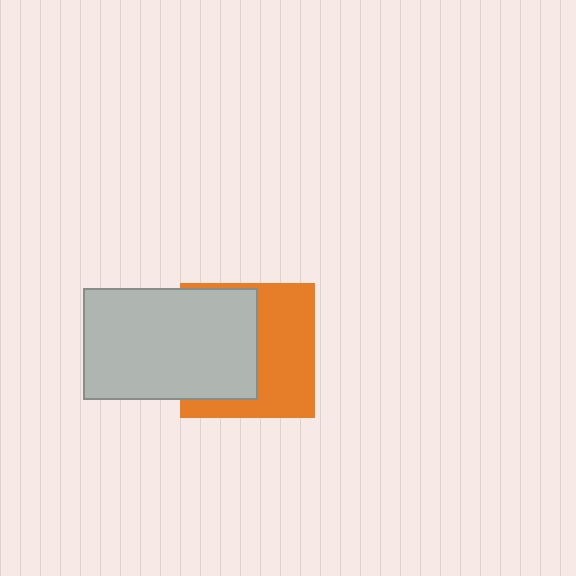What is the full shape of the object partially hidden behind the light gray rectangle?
The partially hidden object is an orange square.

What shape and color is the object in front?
The object in front is a light gray rectangle.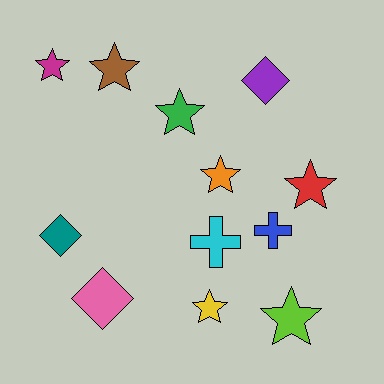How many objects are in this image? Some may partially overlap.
There are 12 objects.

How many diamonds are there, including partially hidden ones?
There are 3 diamonds.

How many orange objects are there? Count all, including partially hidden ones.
There is 1 orange object.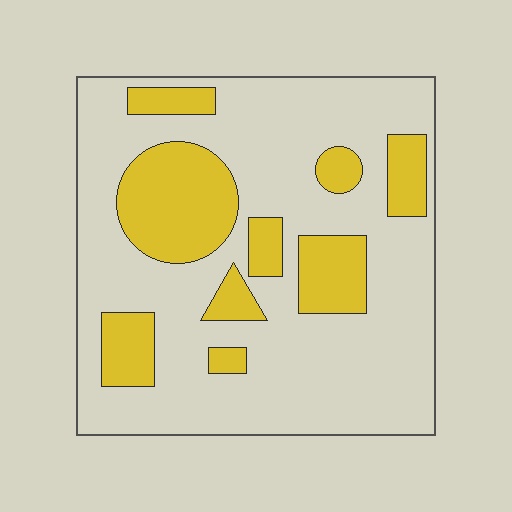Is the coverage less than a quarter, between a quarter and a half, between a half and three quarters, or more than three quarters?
Between a quarter and a half.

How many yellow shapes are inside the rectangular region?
9.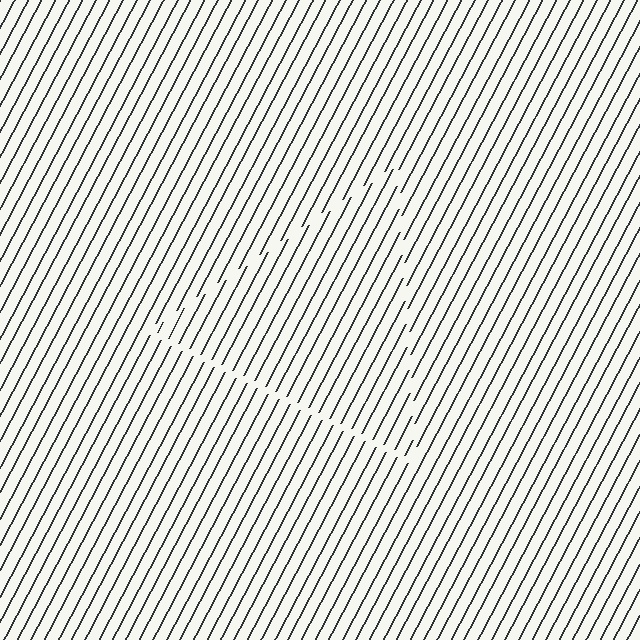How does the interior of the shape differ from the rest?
The interior of the shape contains the same grating, shifted by half a period — the contour is defined by the phase discontinuity where line-ends from the inner and outer gratings abut.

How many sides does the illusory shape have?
3 sides — the line-ends trace a triangle.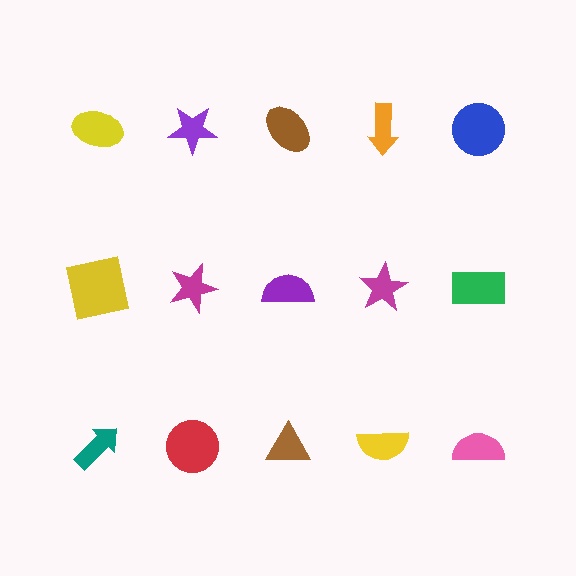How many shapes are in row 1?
5 shapes.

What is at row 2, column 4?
A magenta star.